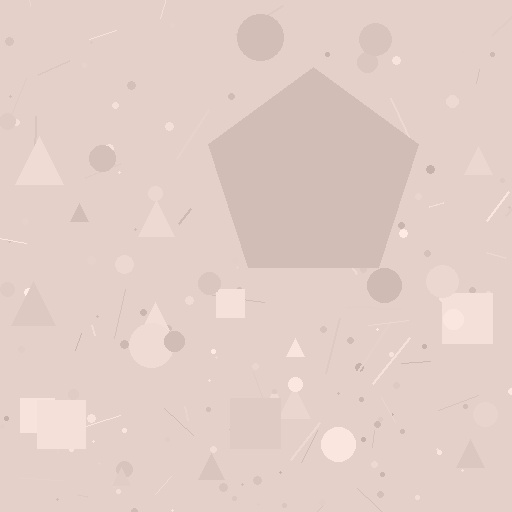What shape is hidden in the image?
A pentagon is hidden in the image.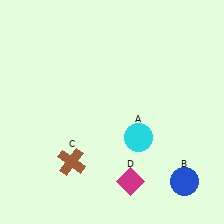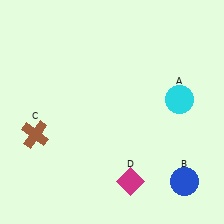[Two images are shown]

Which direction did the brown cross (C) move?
The brown cross (C) moved left.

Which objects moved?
The objects that moved are: the cyan circle (A), the brown cross (C).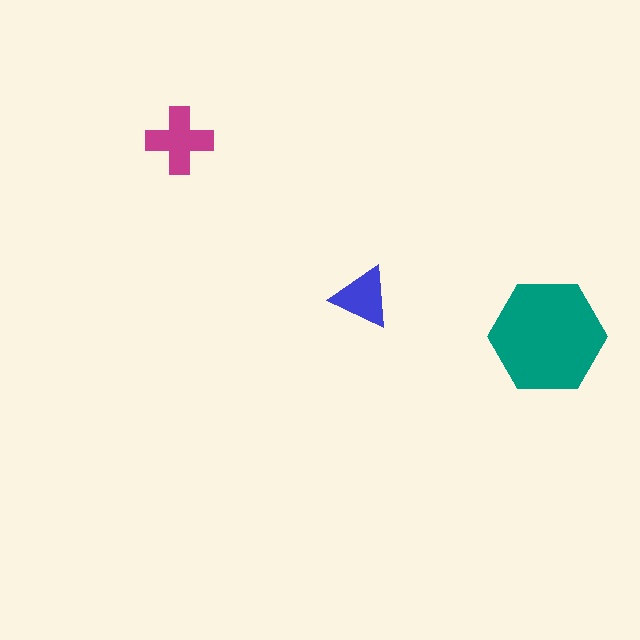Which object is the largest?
The teal hexagon.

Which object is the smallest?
The blue triangle.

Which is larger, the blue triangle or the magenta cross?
The magenta cross.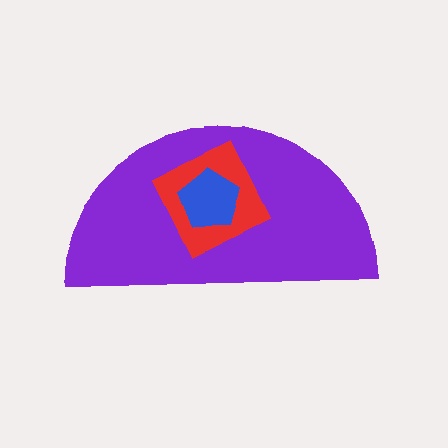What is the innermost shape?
The blue pentagon.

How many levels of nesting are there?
3.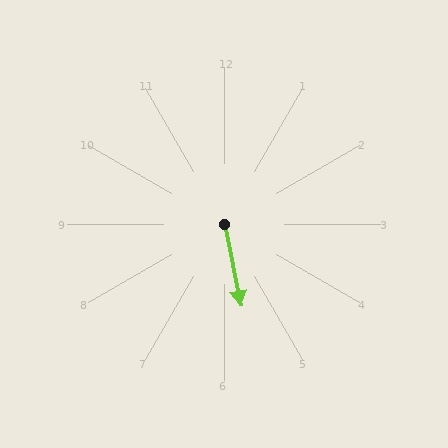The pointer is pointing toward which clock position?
Roughly 6 o'clock.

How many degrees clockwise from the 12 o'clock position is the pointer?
Approximately 168 degrees.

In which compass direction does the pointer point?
South.